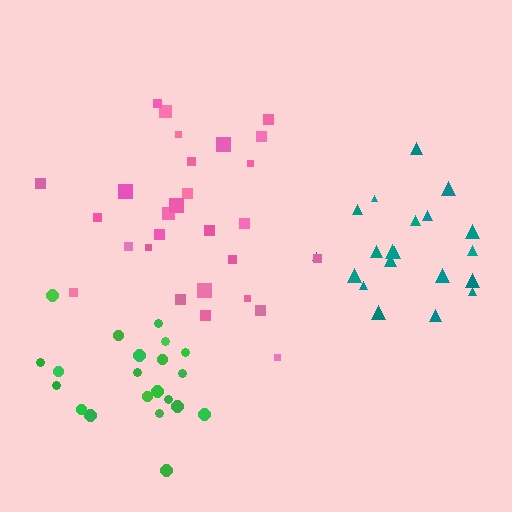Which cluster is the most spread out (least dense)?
Pink.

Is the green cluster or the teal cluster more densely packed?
Green.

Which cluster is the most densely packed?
Green.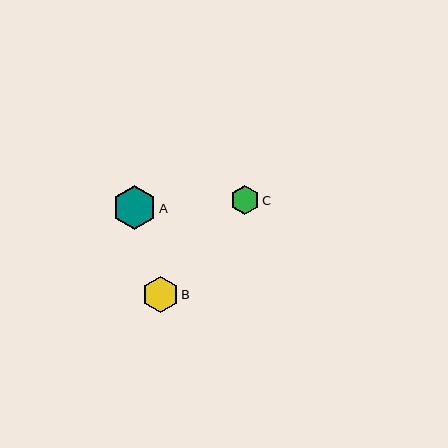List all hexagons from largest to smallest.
From largest to smallest: A, B, C.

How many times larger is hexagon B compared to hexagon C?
Hexagon B is approximately 1.3 times the size of hexagon C.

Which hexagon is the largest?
Hexagon A is the largest with a size of approximately 44 pixels.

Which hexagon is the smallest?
Hexagon C is the smallest with a size of approximately 29 pixels.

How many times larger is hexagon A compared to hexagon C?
Hexagon A is approximately 1.5 times the size of hexagon C.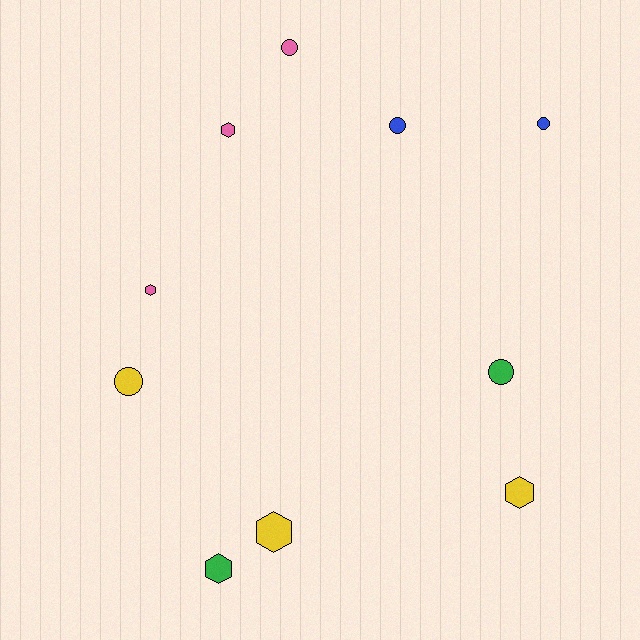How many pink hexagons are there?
There are 2 pink hexagons.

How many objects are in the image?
There are 10 objects.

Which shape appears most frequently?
Hexagon, with 5 objects.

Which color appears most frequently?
Yellow, with 3 objects.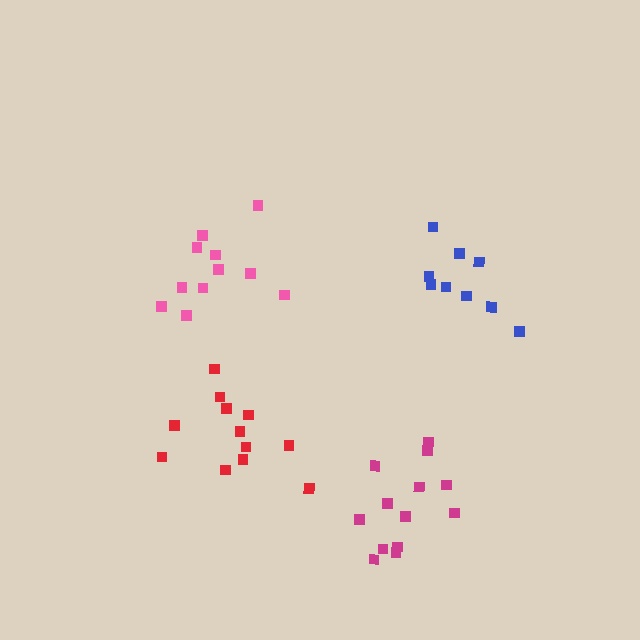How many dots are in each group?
Group 1: 12 dots, Group 2: 11 dots, Group 3: 9 dots, Group 4: 13 dots (45 total).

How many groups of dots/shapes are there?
There are 4 groups.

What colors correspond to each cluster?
The clusters are colored: red, pink, blue, magenta.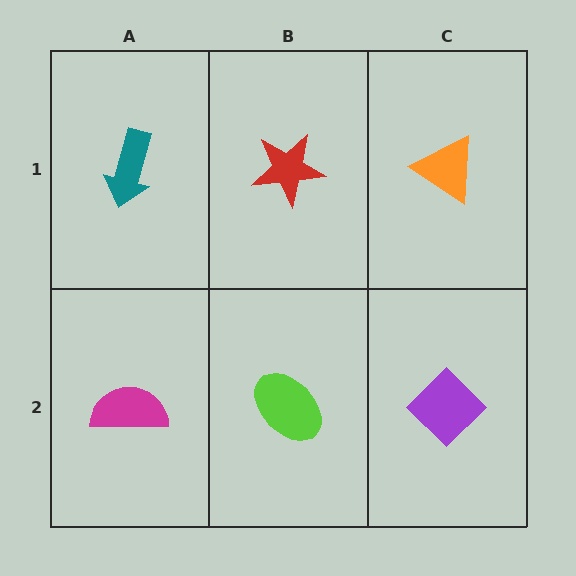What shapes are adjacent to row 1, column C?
A purple diamond (row 2, column C), a red star (row 1, column B).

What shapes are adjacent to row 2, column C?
An orange triangle (row 1, column C), a lime ellipse (row 2, column B).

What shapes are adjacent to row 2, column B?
A red star (row 1, column B), a magenta semicircle (row 2, column A), a purple diamond (row 2, column C).